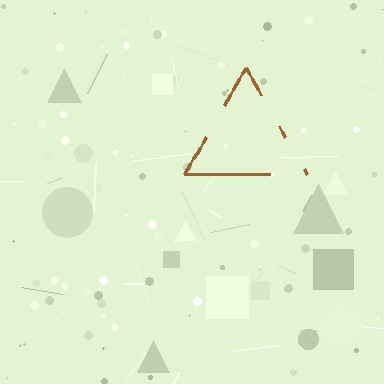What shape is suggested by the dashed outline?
The dashed outline suggests a triangle.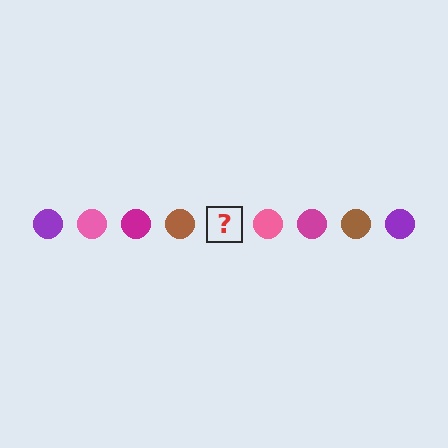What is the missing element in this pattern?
The missing element is a purple circle.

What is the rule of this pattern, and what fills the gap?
The rule is that the pattern cycles through purple, pink, magenta, brown circles. The gap should be filled with a purple circle.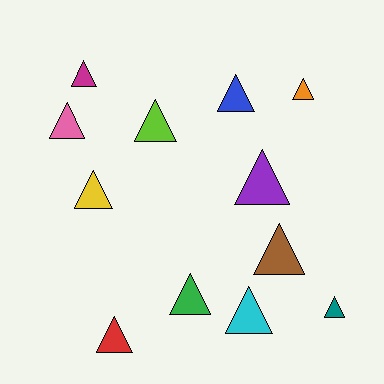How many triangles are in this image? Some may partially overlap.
There are 12 triangles.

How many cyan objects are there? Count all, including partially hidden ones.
There is 1 cyan object.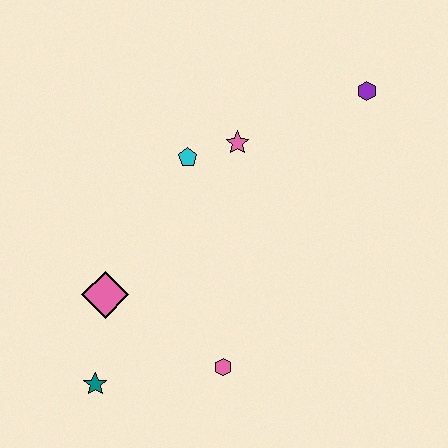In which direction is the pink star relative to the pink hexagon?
The pink star is above the pink hexagon.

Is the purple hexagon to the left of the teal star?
No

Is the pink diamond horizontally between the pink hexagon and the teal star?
Yes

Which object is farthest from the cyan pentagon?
The teal star is farthest from the cyan pentagon.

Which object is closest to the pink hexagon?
The teal star is closest to the pink hexagon.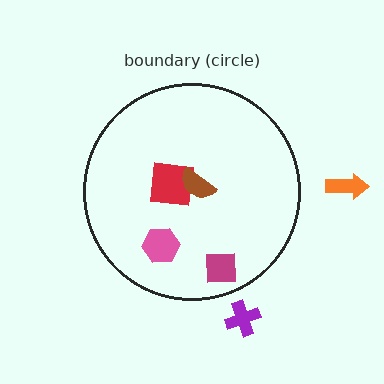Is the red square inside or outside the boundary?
Inside.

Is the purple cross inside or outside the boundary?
Outside.